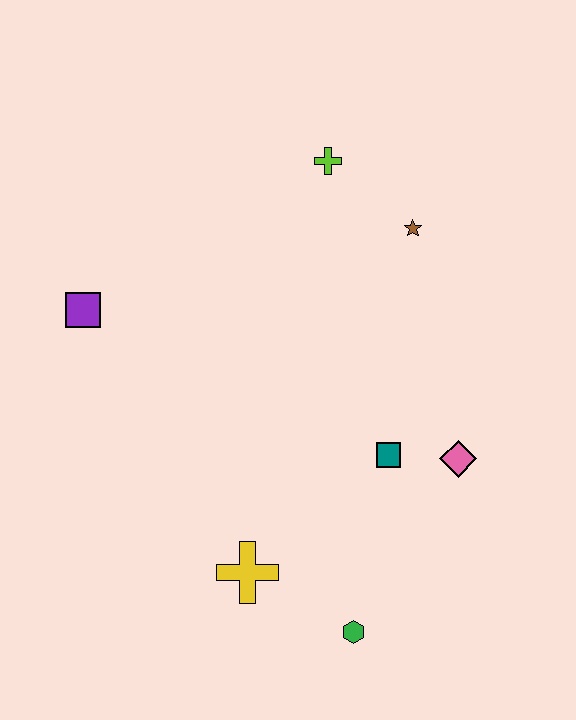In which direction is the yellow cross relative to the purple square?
The yellow cross is below the purple square.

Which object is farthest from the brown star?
The green hexagon is farthest from the brown star.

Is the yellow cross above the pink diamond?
No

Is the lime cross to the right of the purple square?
Yes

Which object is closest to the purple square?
The lime cross is closest to the purple square.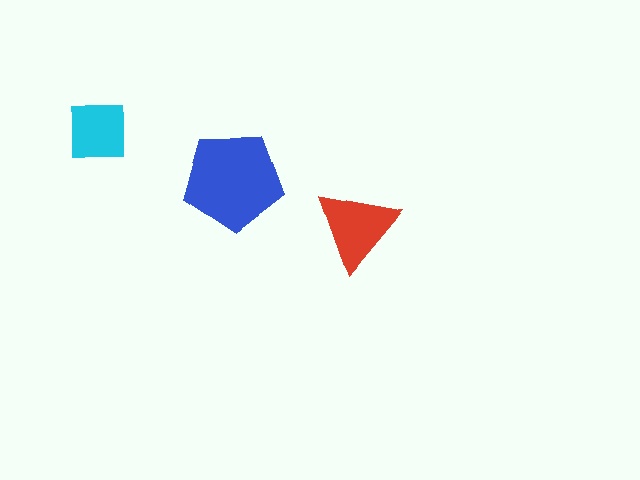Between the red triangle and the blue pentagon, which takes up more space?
The blue pentagon.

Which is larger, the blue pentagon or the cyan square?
The blue pentagon.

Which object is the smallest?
The cyan square.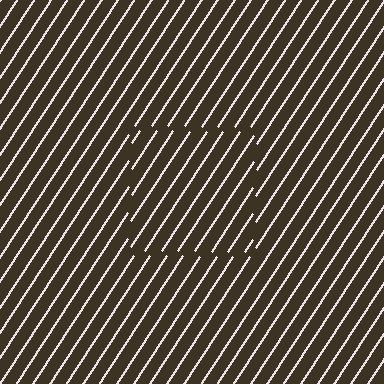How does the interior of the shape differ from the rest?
The interior of the shape contains the same grating, shifted by half a period — the contour is defined by the phase discontinuity where line-ends from the inner and outer gratings abut.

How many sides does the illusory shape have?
4 sides — the line-ends trace a square.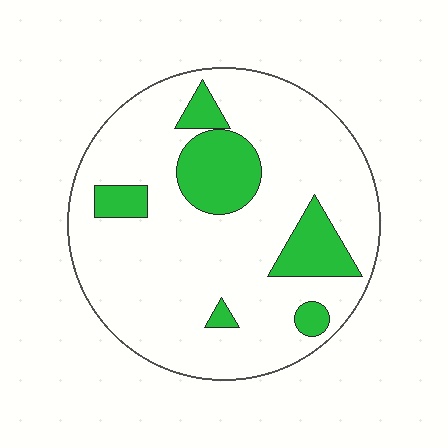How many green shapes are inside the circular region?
6.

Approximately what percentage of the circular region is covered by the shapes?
Approximately 20%.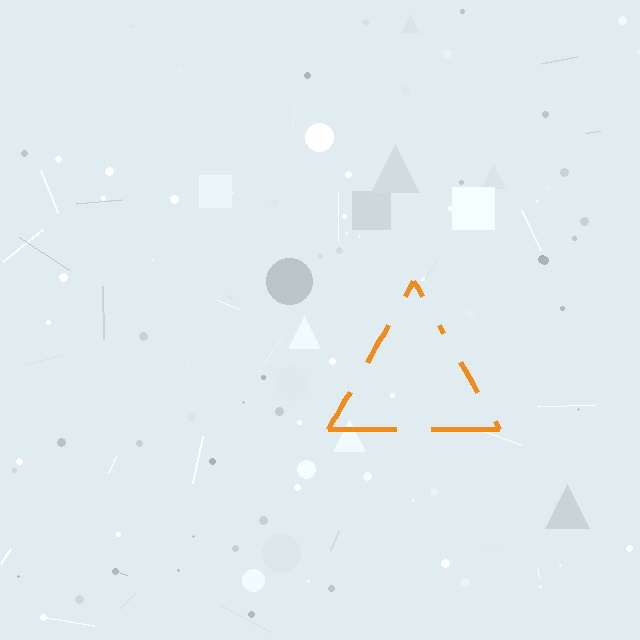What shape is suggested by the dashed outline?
The dashed outline suggests a triangle.